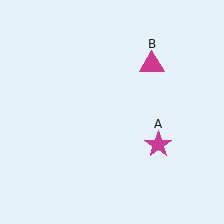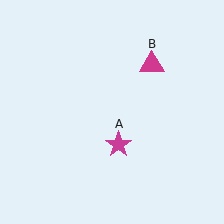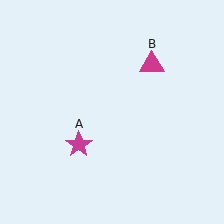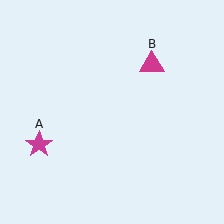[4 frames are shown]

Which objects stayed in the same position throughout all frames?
Magenta triangle (object B) remained stationary.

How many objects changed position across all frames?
1 object changed position: magenta star (object A).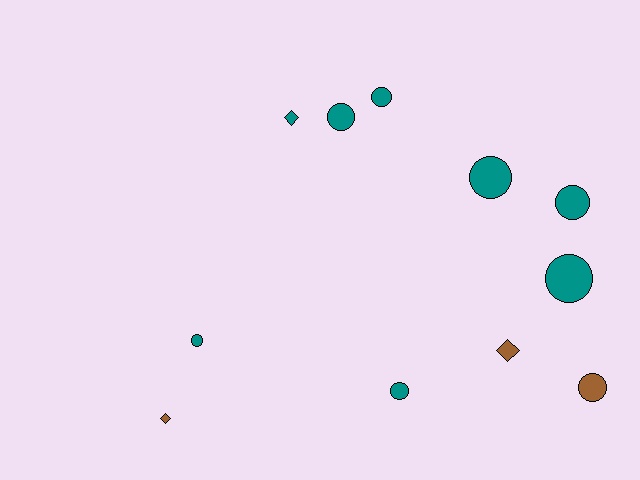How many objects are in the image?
There are 11 objects.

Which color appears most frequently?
Teal, with 8 objects.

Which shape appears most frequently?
Circle, with 8 objects.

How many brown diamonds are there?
There are 2 brown diamonds.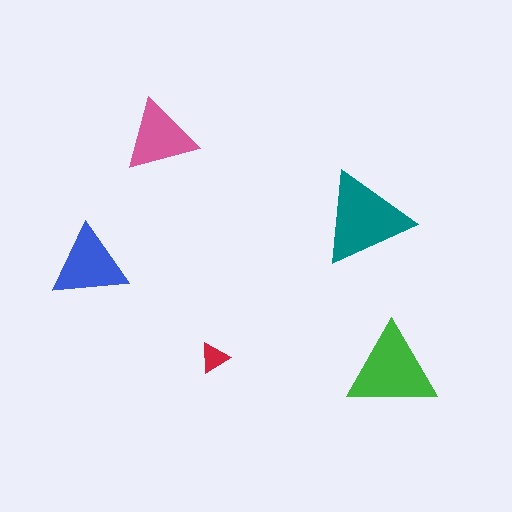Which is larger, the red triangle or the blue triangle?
The blue one.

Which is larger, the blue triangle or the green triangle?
The green one.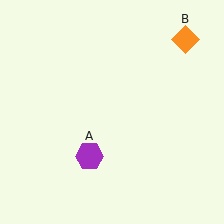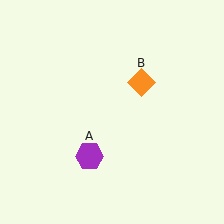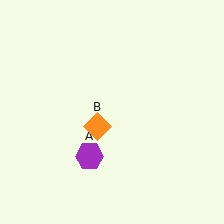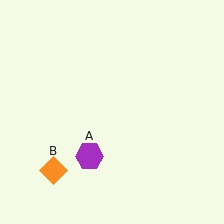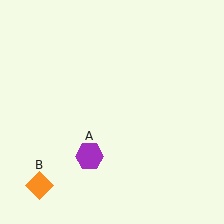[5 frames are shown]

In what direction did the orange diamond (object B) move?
The orange diamond (object B) moved down and to the left.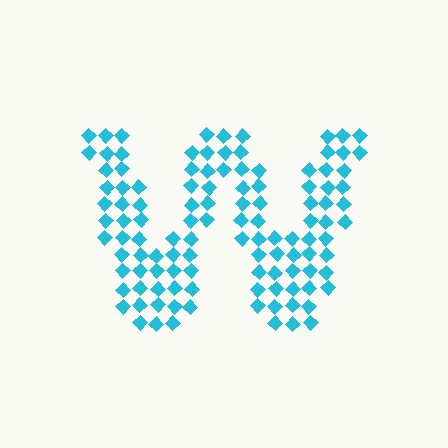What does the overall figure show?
The overall figure shows the letter W.